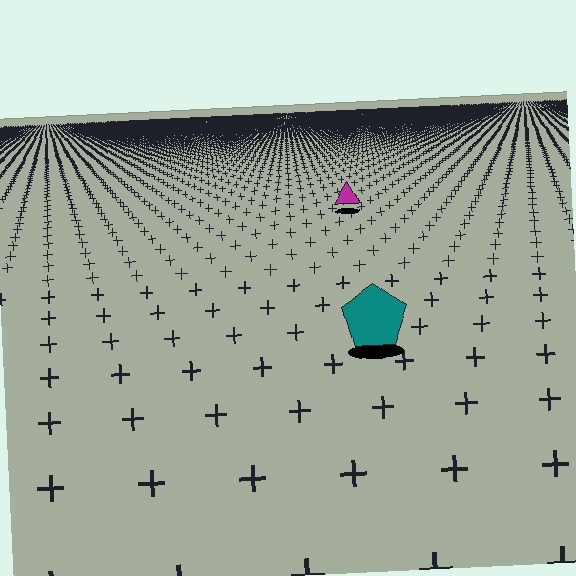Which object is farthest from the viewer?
The magenta triangle is farthest from the viewer. It appears smaller and the ground texture around it is denser.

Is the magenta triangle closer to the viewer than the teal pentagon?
No. The teal pentagon is closer — you can tell from the texture gradient: the ground texture is coarser near it.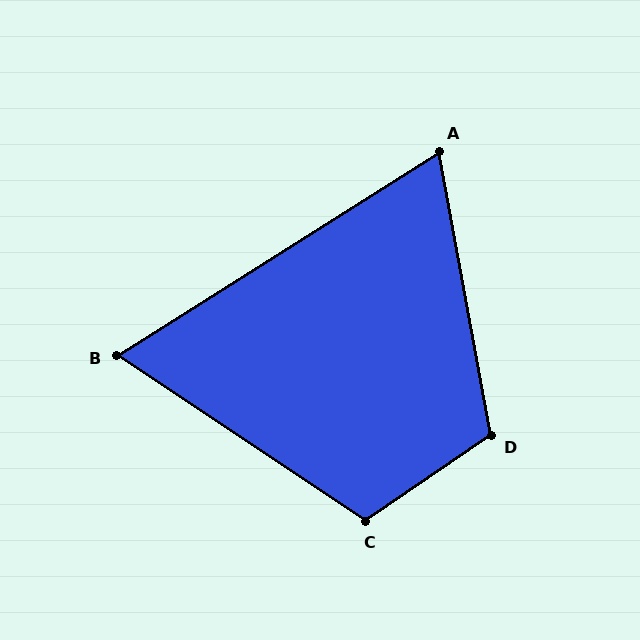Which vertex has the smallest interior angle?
B, at approximately 66 degrees.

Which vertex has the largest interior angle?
D, at approximately 114 degrees.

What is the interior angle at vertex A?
Approximately 68 degrees (acute).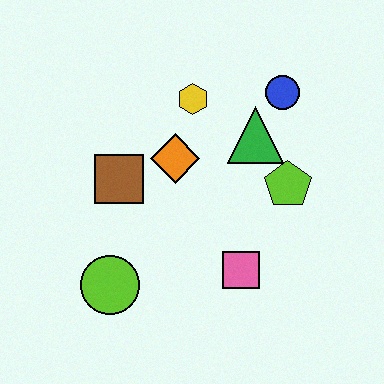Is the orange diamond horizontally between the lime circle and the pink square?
Yes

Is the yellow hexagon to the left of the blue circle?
Yes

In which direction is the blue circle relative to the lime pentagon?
The blue circle is above the lime pentagon.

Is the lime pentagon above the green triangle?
No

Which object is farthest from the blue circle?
The lime circle is farthest from the blue circle.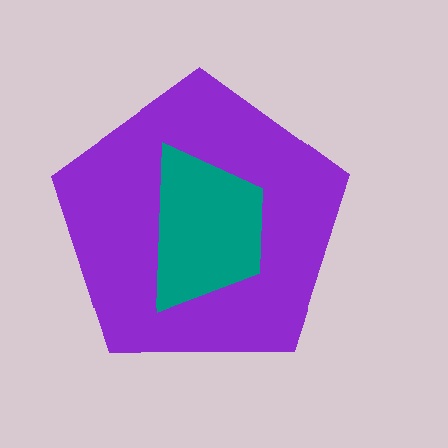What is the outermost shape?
The purple pentagon.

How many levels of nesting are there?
2.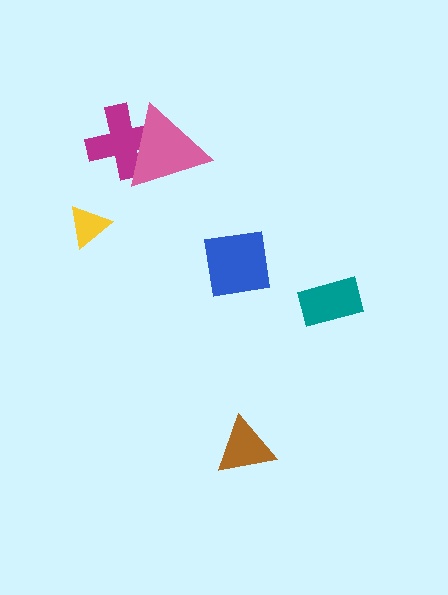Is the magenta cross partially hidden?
Yes, it is partially covered by another shape.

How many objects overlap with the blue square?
0 objects overlap with the blue square.